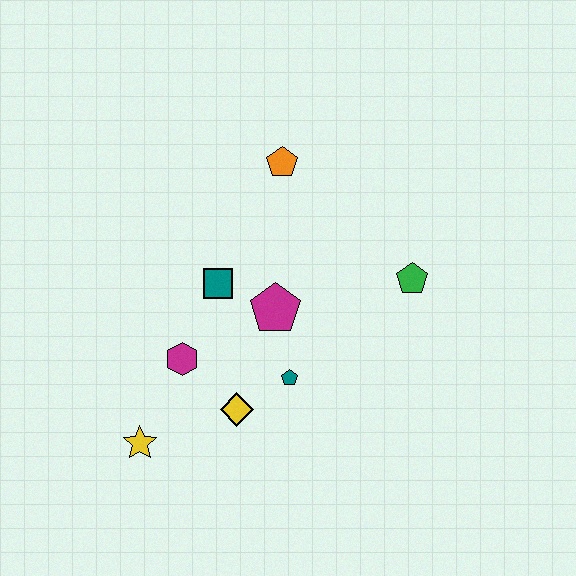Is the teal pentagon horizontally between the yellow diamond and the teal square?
No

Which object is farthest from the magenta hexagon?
The green pentagon is farthest from the magenta hexagon.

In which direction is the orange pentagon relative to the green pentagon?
The orange pentagon is to the left of the green pentagon.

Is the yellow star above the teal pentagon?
No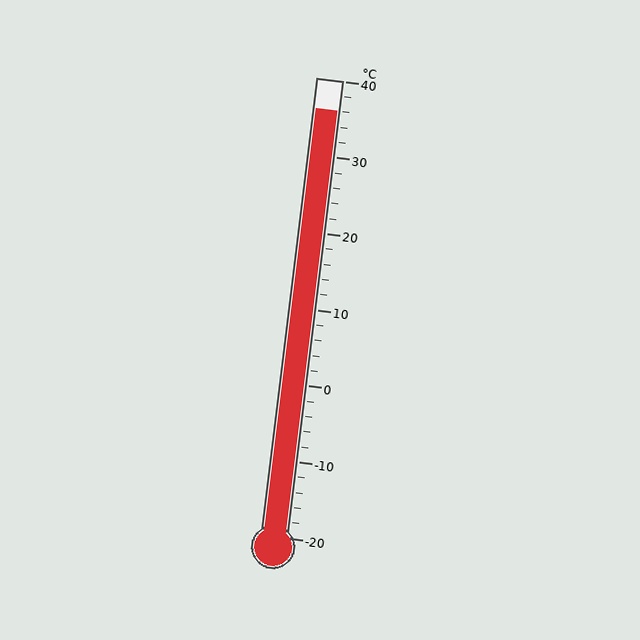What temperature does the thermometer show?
The thermometer shows approximately 36°C.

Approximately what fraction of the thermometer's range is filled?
The thermometer is filled to approximately 95% of its range.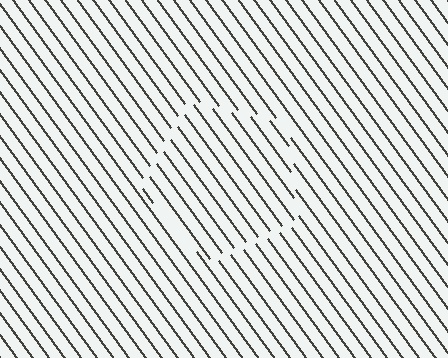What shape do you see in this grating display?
An illusory pentagon. The interior of the shape contains the same grating, shifted by half a period — the contour is defined by the phase discontinuity where line-ends from the inner and outer gratings abut.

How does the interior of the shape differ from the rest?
The interior of the shape contains the same grating, shifted by half a period — the contour is defined by the phase discontinuity where line-ends from the inner and outer gratings abut.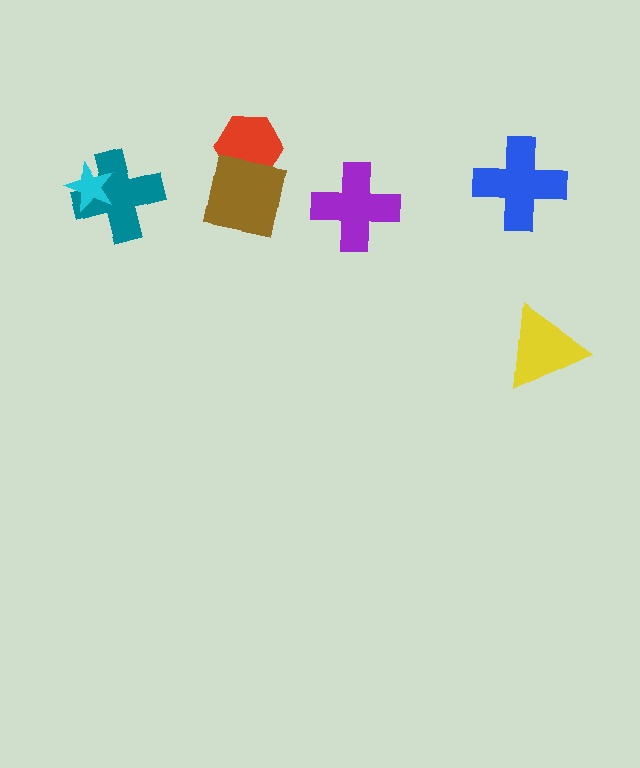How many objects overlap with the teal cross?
1 object overlaps with the teal cross.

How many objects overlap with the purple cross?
0 objects overlap with the purple cross.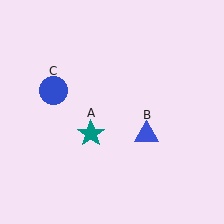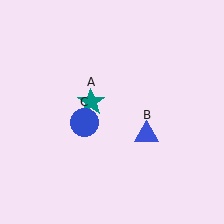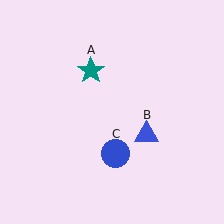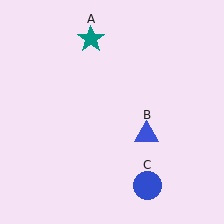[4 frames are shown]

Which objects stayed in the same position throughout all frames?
Blue triangle (object B) remained stationary.